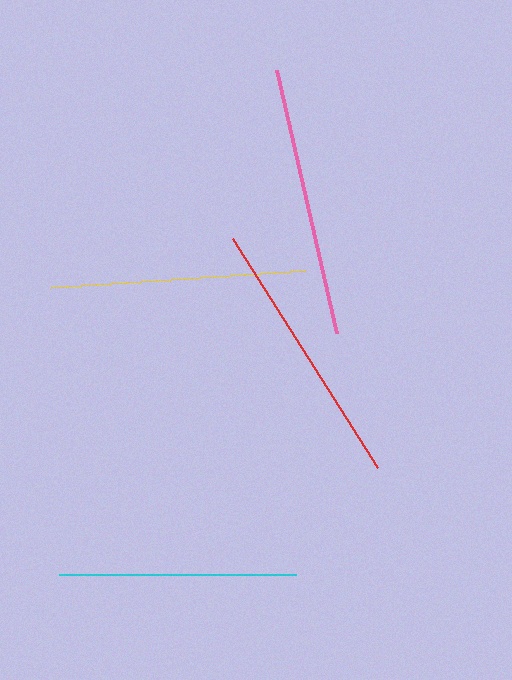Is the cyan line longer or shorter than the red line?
The red line is longer than the cyan line.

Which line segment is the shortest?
The cyan line is the shortest at approximately 237 pixels.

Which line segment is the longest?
The red line is the longest at approximately 271 pixels.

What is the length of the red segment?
The red segment is approximately 271 pixels long.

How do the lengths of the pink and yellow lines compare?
The pink and yellow lines are approximately the same length.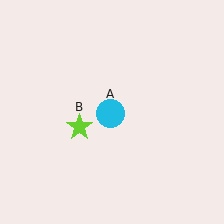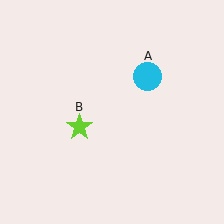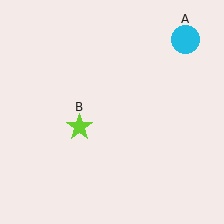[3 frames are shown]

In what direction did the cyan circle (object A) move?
The cyan circle (object A) moved up and to the right.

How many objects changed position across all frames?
1 object changed position: cyan circle (object A).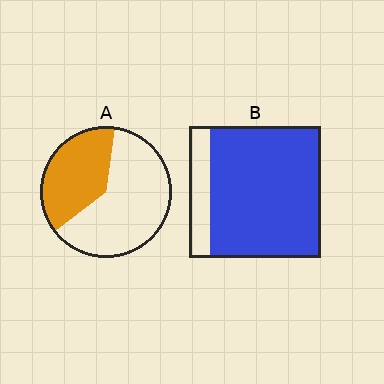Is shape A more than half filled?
No.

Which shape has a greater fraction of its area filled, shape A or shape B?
Shape B.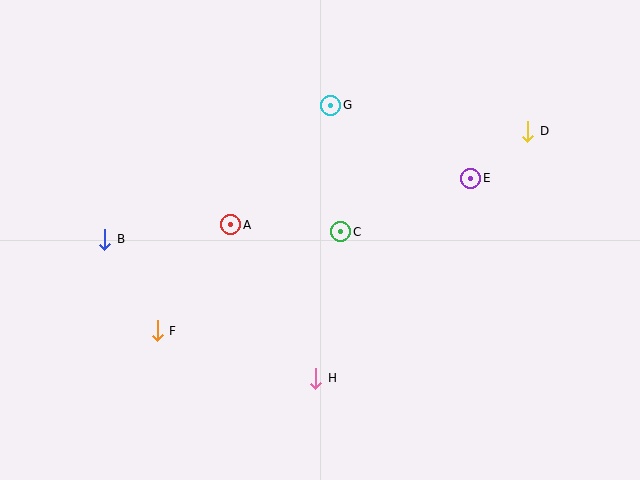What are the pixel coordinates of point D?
Point D is at (528, 131).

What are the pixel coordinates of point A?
Point A is at (231, 225).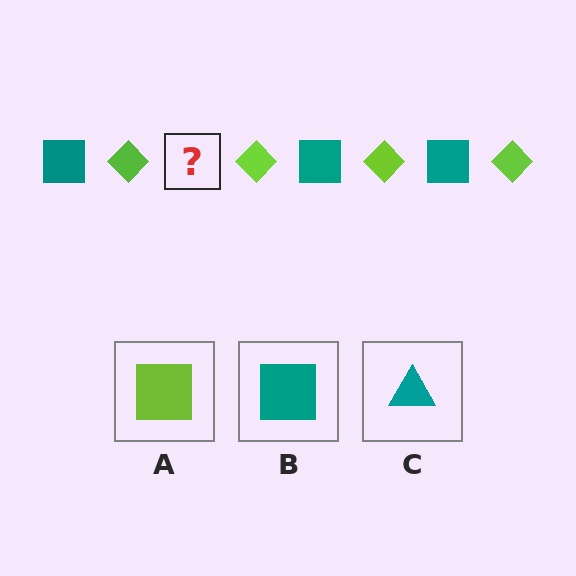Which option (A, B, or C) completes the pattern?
B.